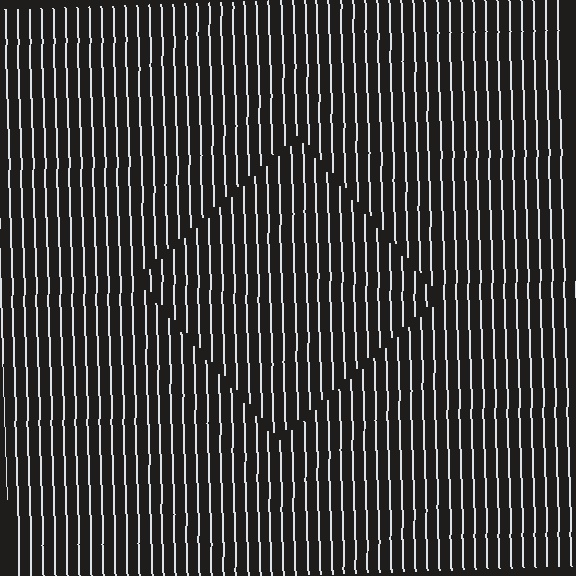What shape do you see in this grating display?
An illusory square. The interior of the shape contains the same grating, shifted by half a period — the contour is defined by the phase discontinuity where line-ends from the inner and outer gratings abut.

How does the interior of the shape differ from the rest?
The interior of the shape contains the same grating, shifted by half a period — the contour is defined by the phase discontinuity where line-ends from the inner and outer gratings abut.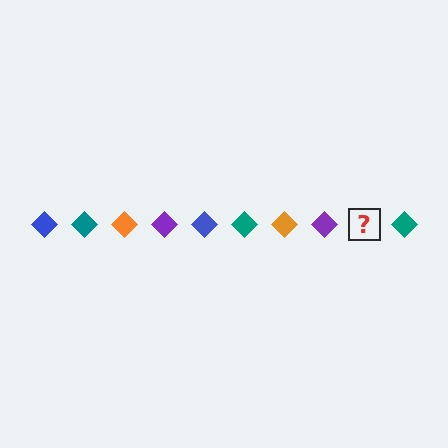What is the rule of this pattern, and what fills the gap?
The rule is that the pattern cycles through blue, teal, orange, purple diamonds. The gap should be filled with a blue diamond.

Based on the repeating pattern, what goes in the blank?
The blank should be a blue diamond.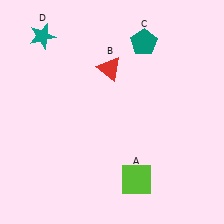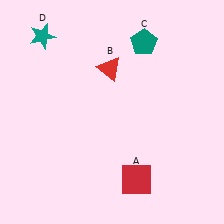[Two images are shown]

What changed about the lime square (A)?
In Image 1, A is lime. In Image 2, it changed to red.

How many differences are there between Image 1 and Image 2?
There is 1 difference between the two images.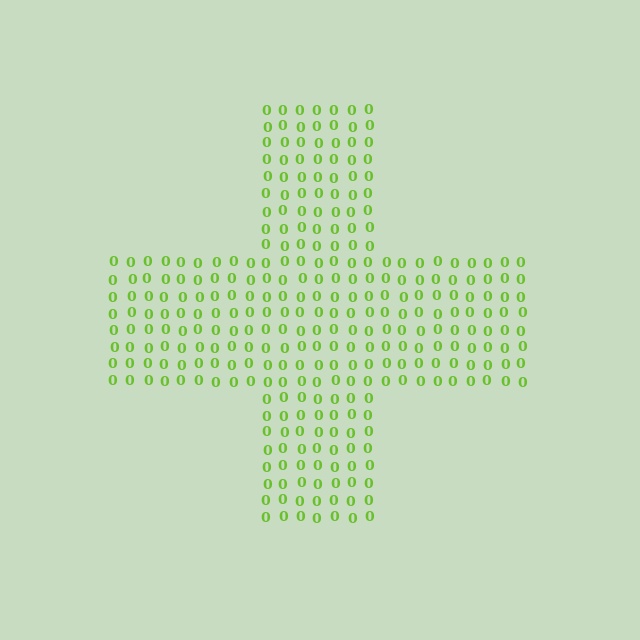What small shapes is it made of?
It is made of small digit 0's.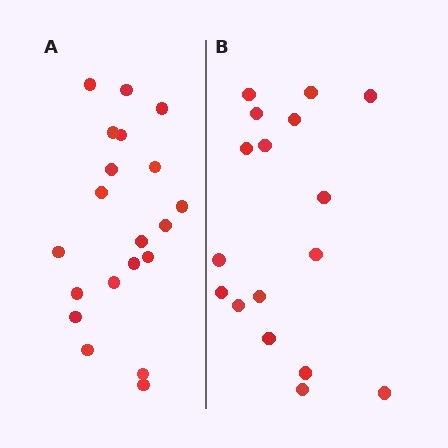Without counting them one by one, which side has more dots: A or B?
Region A (the left region) has more dots.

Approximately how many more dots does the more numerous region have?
Region A has just a few more — roughly 2 or 3 more dots than region B.